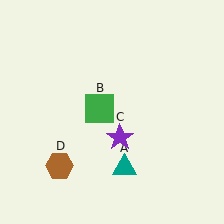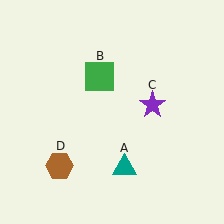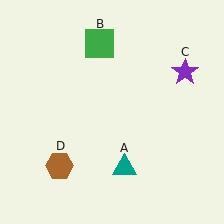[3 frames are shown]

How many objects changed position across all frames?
2 objects changed position: green square (object B), purple star (object C).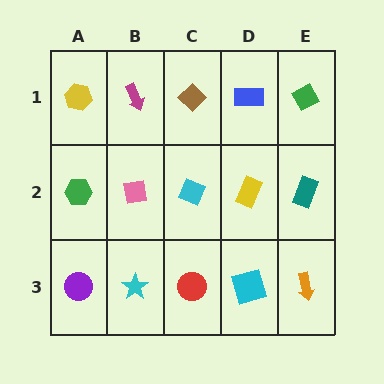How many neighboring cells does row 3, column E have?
2.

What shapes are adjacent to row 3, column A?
A green hexagon (row 2, column A), a cyan star (row 3, column B).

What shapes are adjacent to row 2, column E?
A green diamond (row 1, column E), an orange arrow (row 3, column E), a yellow rectangle (row 2, column D).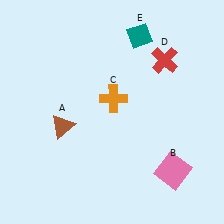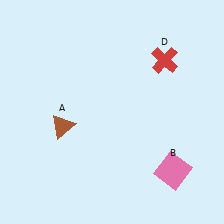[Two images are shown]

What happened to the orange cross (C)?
The orange cross (C) was removed in Image 2. It was in the top-right area of Image 1.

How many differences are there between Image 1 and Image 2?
There are 2 differences between the two images.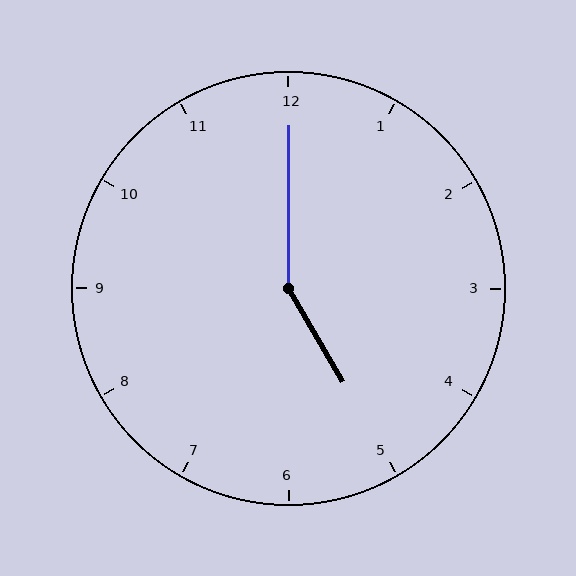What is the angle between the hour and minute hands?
Approximately 150 degrees.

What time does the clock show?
5:00.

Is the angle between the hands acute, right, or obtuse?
It is obtuse.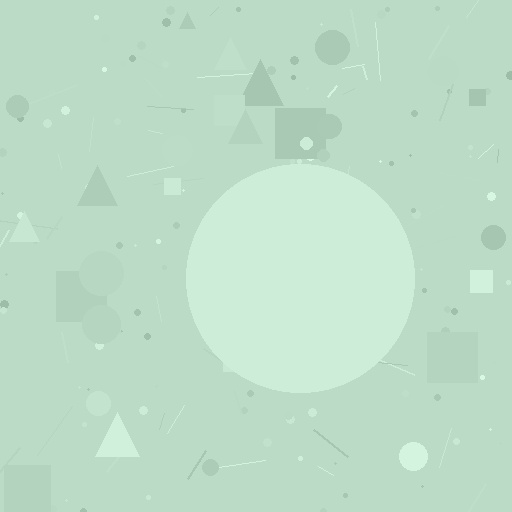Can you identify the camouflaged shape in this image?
The camouflaged shape is a circle.